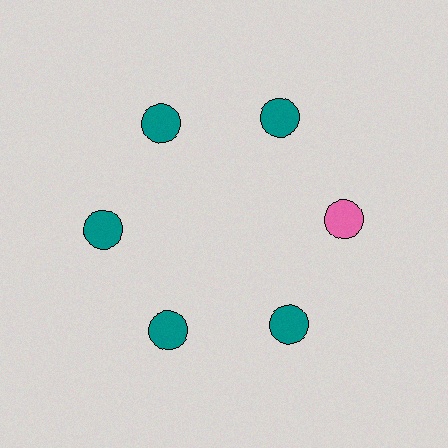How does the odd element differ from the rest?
It has a different color: pink instead of teal.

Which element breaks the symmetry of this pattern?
The pink circle at roughly the 3 o'clock position breaks the symmetry. All other shapes are teal circles.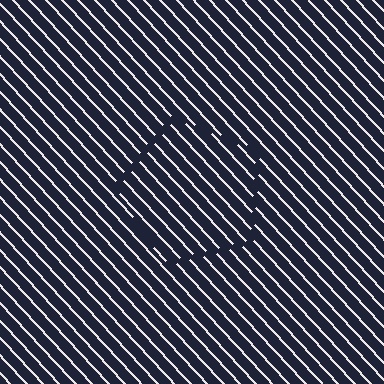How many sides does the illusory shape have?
5 sides — the line-ends trace a pentagon.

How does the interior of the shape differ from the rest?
The interior of the shape contains the same grating, shifted by half a period — the contour is defined by the phase discontinuity where line-ends from the inner and outer gratings abut.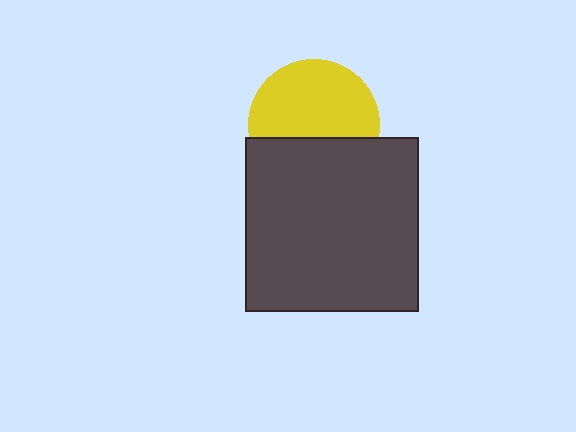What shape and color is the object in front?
The object in front is a dark gray square.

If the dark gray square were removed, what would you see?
You would see the complete yellow circle.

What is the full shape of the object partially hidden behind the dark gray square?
The partially hidden object is a yellow circle.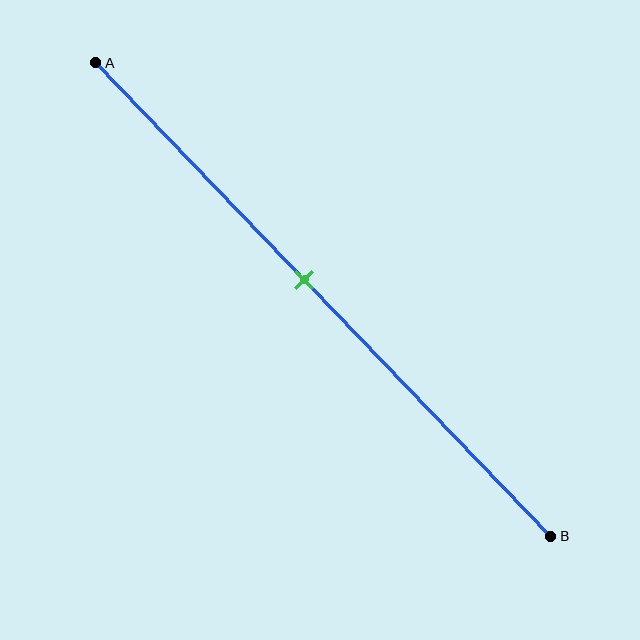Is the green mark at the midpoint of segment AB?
No, the mark is at about 45% from A, not at the 50% midpoint.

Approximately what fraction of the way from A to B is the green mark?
The green mark is approximately 45% of the way from A to B.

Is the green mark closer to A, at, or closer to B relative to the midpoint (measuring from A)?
The green mark is closer to point A than the midpoint of segment AB.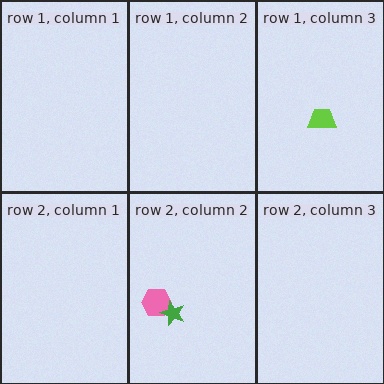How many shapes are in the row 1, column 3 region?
1.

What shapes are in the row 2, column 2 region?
The pink hexagon, the green star.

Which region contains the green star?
The row 2, column 2 region.